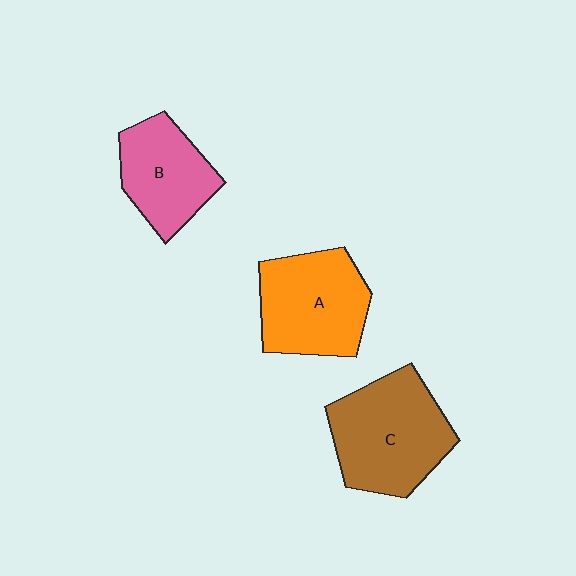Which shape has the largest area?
Shape C (brown).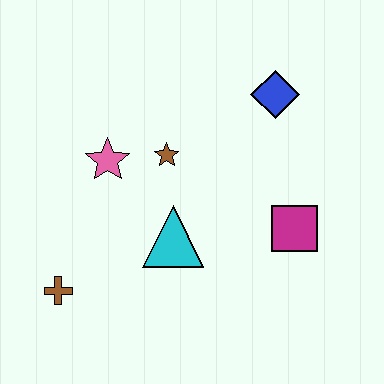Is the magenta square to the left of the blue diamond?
No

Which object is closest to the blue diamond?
The brown star is closest to the blue diamond.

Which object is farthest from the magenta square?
The brown cross is farthest from the magenta square.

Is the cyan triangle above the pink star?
No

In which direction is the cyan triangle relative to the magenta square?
The cyan triangle is to the left of the magenta square.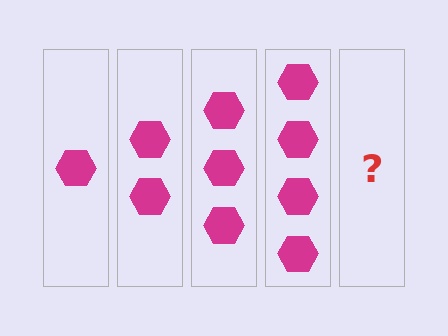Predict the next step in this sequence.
The next step is 5 hexagons.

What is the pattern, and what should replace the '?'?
The pattern is that each step adds one more hexagon. The '?' should be 5 hexagons.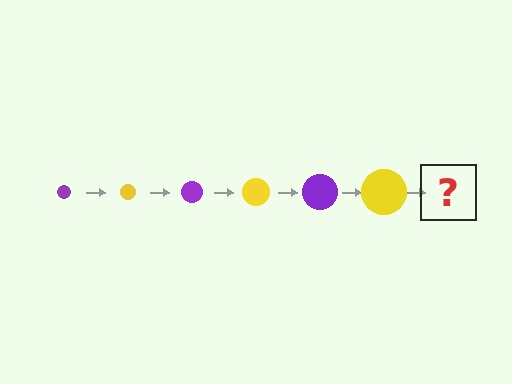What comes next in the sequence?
The next element should be a purple circle, larger than the previous one.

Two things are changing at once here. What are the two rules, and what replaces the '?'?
The two rules are that the circle grows larger each step and the color cycles through purple and yellow. The '?' should be a purple circle, larger than the previous one.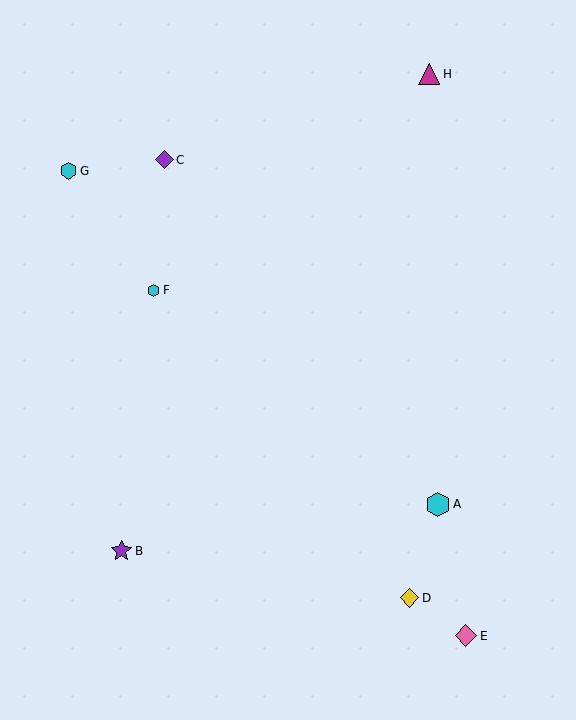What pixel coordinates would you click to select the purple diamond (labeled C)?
Click at (164, 160) to select the purple diamond C.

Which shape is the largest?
The cyan hexagon (labeled A) is the largest.